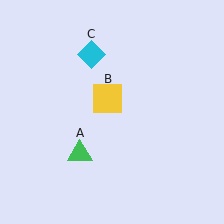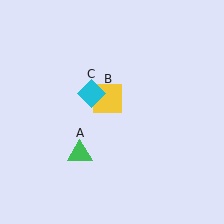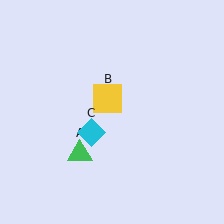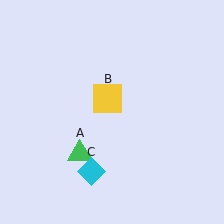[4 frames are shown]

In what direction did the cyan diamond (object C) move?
The cyan diamond (object C) moved down.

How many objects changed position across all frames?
1 object changed position: cyan diamond (object C).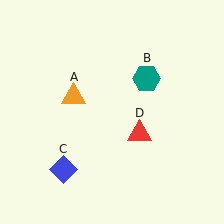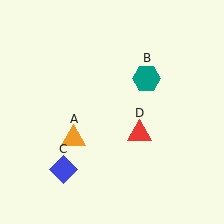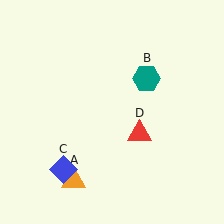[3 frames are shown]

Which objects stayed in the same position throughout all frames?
Teal hexagon (object B) and blue diamond (object C) and red triangle (object D) remained stationary.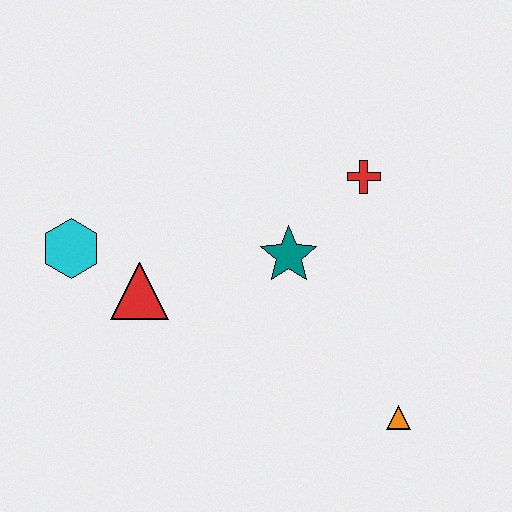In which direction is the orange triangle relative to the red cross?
The orange triangle is below the red cross.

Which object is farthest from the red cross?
The cyan hexagon is farthest from the red cross.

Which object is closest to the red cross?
The teal star is closest to the red cross.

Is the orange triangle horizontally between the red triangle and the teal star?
No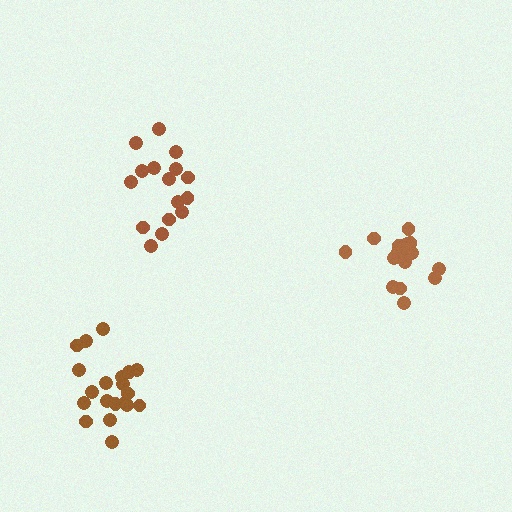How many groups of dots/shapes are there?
There are 3 groups.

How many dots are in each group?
Group 1: 16 dots, Group 2: 16 dots, Group 3: 21 dots (53 total).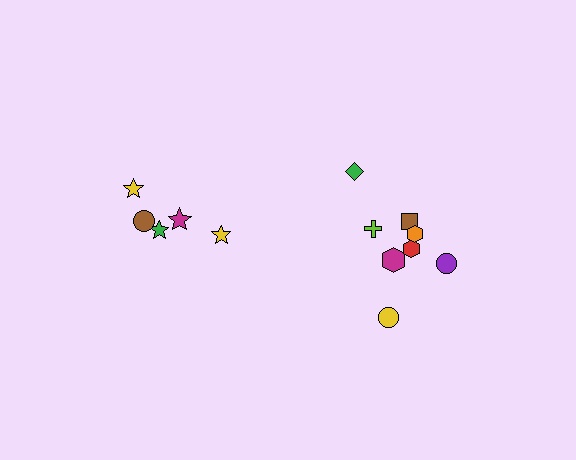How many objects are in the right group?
There are 8 objects.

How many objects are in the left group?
There are 5 objects.